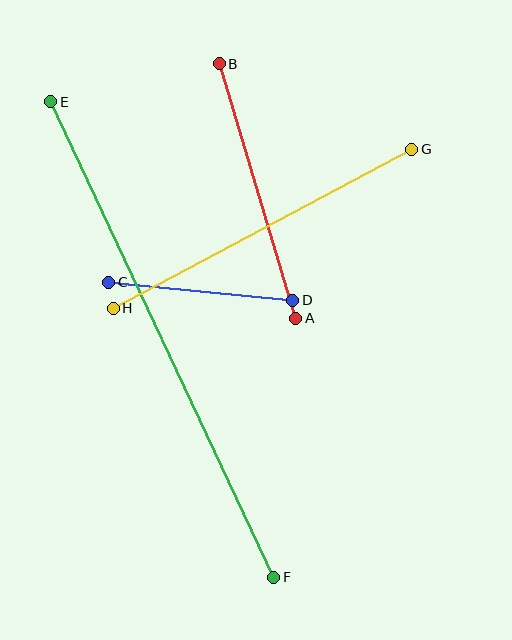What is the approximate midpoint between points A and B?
The midpoint is at approximately (257, 191) pixels.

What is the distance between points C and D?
The distance is approximately 185 pixels.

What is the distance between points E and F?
The distance is approximately 526 pixels.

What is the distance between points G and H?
The distance is approximately 338 pixels.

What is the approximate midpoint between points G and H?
The midpoint is at approximately (262, 229) pixels.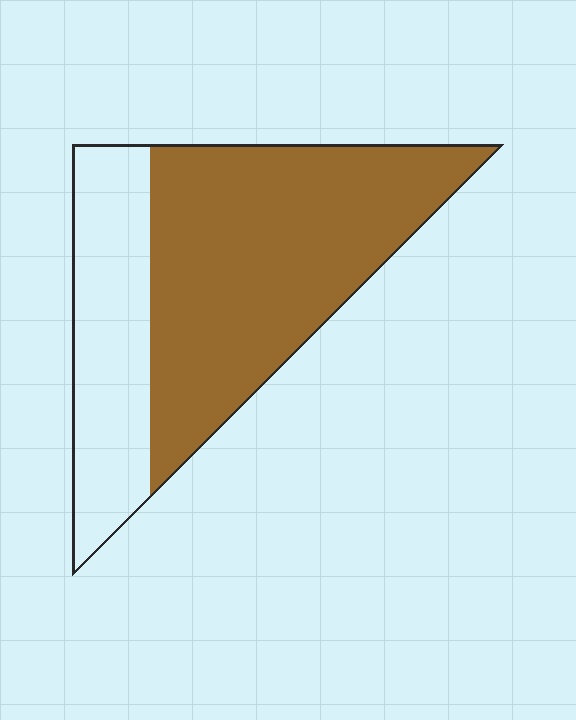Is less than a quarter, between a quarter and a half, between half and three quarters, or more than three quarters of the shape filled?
Between half and three quarters.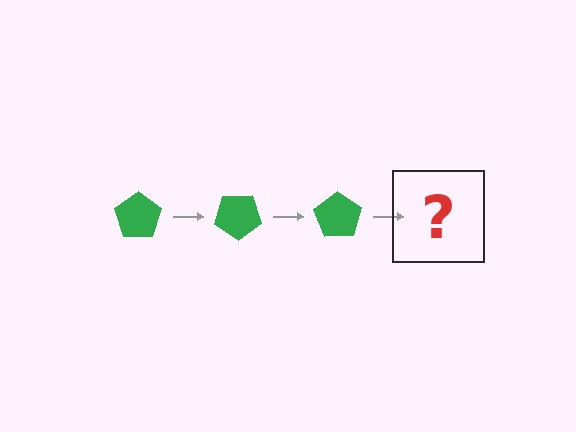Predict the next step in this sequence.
The next step is a green pentagon rotated 105 degrees.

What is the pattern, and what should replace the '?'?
The pattern is that the pentagon rotates 35 degrees each step. The '?' should be a green pentagon rotated 105 degrees.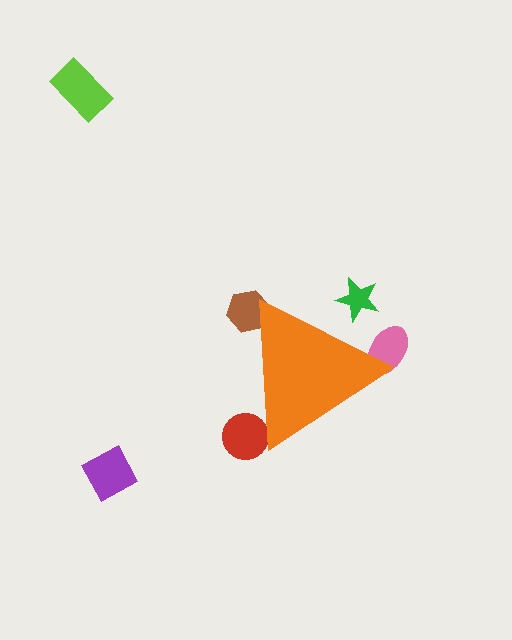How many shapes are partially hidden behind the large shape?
4 shapes are partially hidden.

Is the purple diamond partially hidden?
No, the purple diamond is fully visible.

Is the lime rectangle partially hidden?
No, the lime rectangle is fully visible.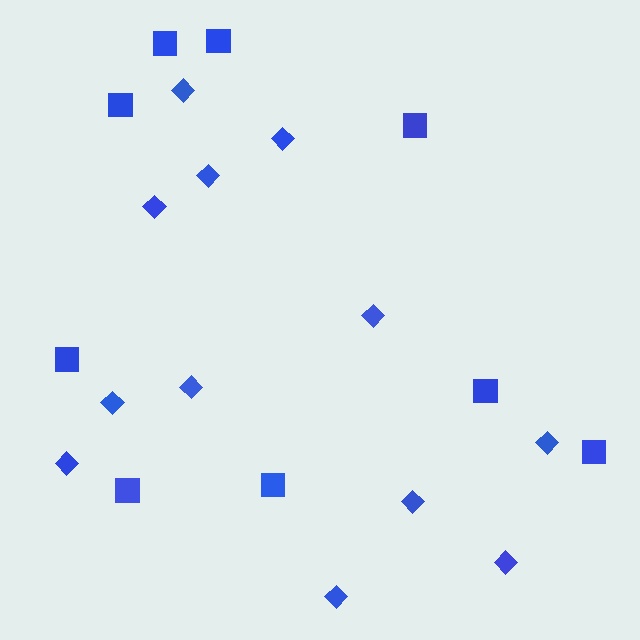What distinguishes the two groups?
There are 2 groups: one group of diamonds (12) and one group of squares (9).